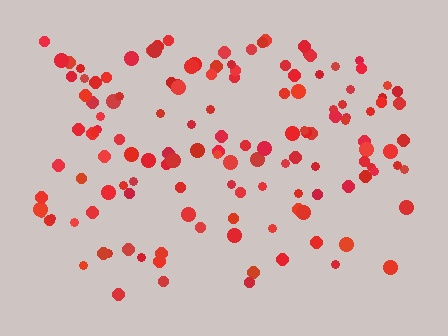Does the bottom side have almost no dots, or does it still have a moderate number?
Still a moderate number, just noticeably fewer than the top.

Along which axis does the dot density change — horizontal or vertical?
Vertical.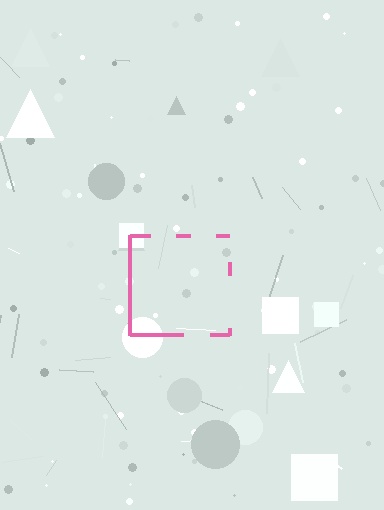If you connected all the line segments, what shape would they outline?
They would outline a square.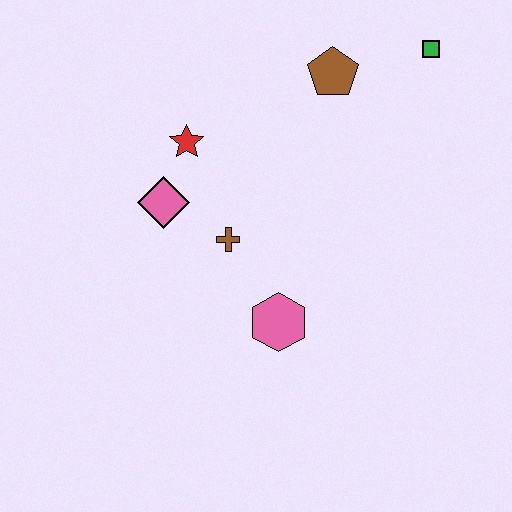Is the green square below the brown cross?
No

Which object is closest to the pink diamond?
The red star is closest to the pink diamond.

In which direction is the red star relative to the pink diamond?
The red star is above the pink diamond.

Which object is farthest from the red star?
The green square is farthest from the red star.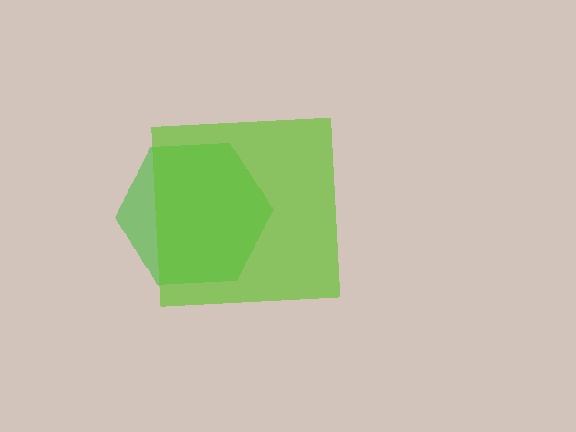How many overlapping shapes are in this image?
There are 2 overlapping shapes in the image.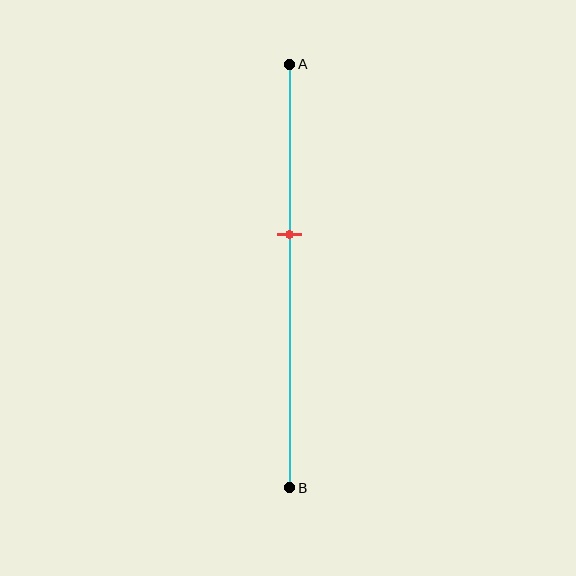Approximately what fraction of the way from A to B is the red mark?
The red mark is approximately 40% of the way from A to B.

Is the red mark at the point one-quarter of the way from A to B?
No, the mark is at about 40% from A, not at the 25% one-quarter point.